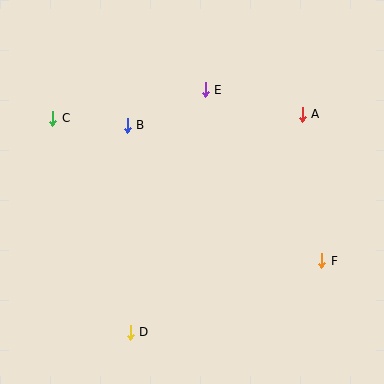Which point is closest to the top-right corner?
Point A is closest to the top-right corner.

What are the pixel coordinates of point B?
Point B is at (127, 125).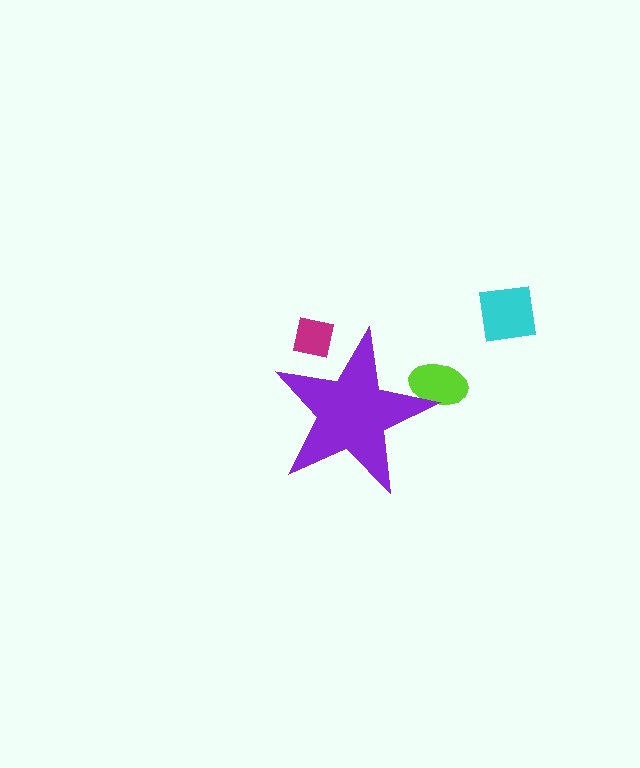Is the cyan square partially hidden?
No, the cyan square is fully visible.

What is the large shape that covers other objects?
A purple star.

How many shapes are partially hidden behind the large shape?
2 shapes are partially hidden.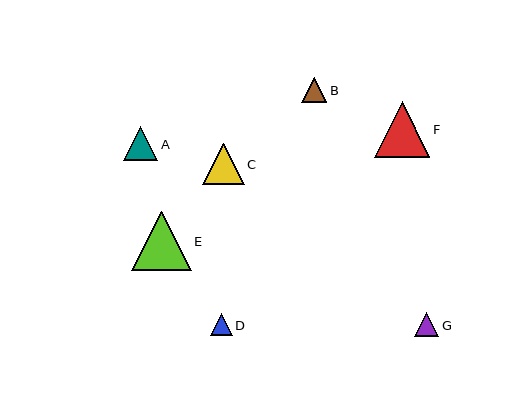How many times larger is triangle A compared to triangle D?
Triangle A is approximately 1.6 times the size of triangle D.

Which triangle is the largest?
Triangle E is the largest with a size of approximately 60 pixels.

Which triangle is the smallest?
Triangle D is the smallest with a size of approximately 22 pixels.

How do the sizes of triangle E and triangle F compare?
Triangle E and triangle F are approximately the same size.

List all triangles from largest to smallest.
From largest to smallest: E, F, C, A, B, G, D.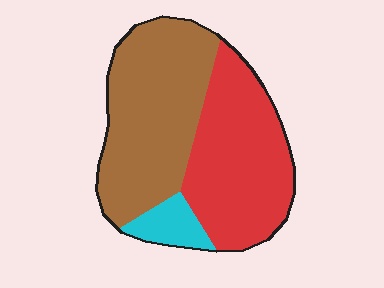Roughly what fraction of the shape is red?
Red covers 43% of the shape.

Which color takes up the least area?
Cyan, at roughly 10%.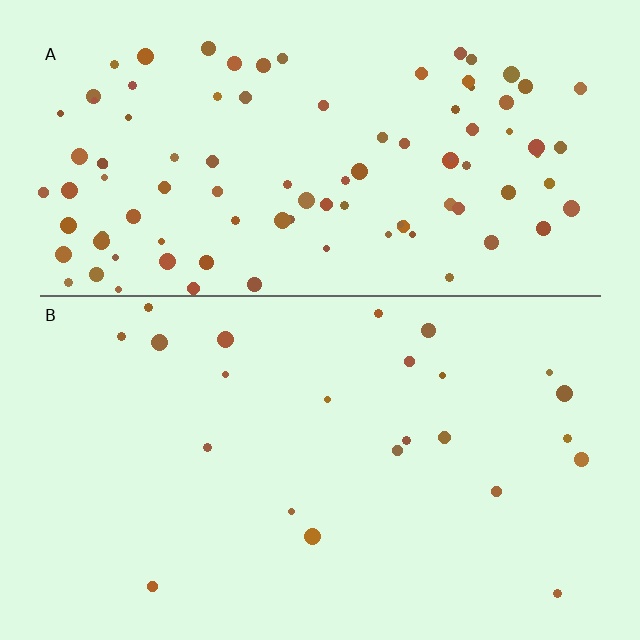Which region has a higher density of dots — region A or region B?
A (the top).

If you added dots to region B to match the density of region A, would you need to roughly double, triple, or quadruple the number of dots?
Approximately quadruple.